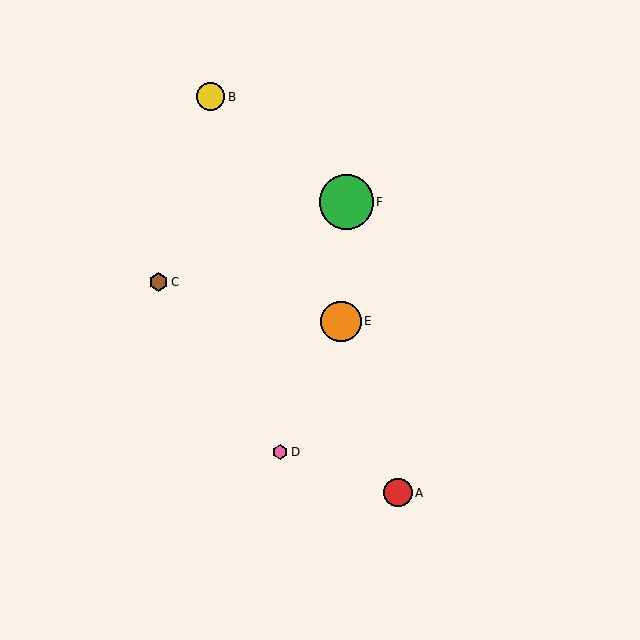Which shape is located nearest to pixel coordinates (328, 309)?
The orange circle (labeled E) at (341, 321) is nearest to that location.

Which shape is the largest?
The green circle (labeled F) is the largest.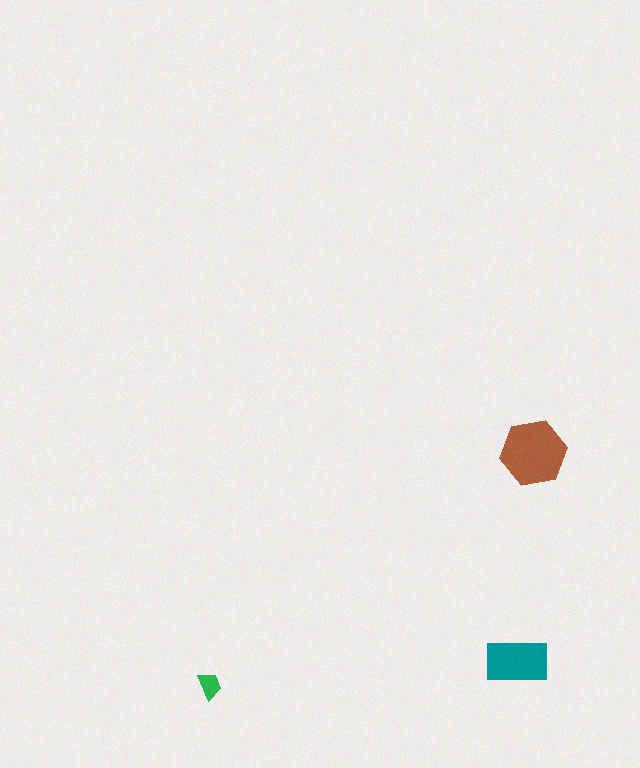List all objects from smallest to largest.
The green trapezoid, the teal rectangle, the brown hexagon.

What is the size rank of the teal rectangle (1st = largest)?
2nd.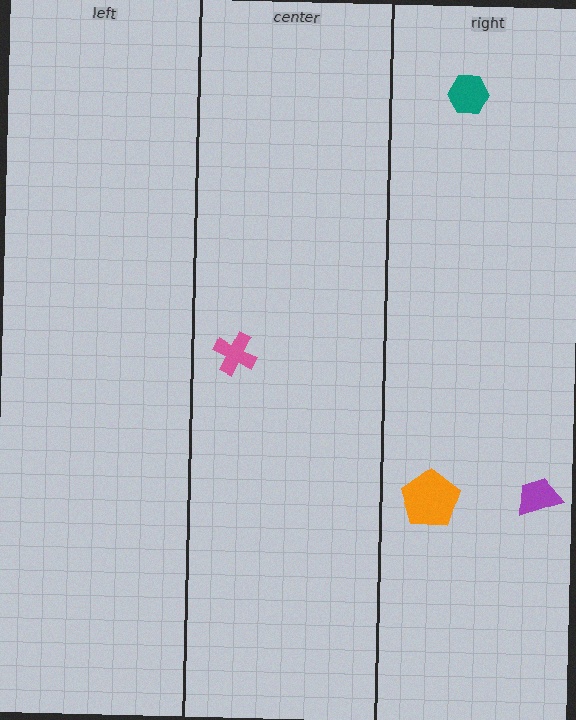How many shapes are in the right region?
3.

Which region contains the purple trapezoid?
The right region.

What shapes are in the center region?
The pink cross.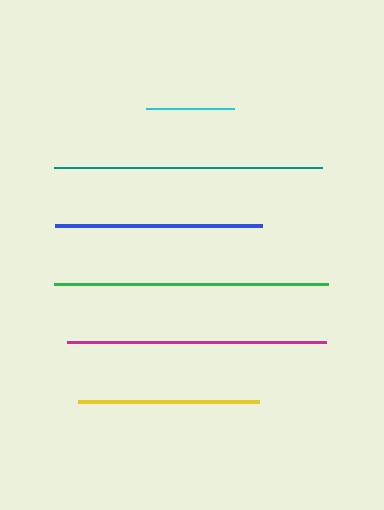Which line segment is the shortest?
The cyan line is the shortest at approximately 88 pixels.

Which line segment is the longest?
The green line is the longest at approximately 274 pixels.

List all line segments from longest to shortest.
From longest to shortest: green, teal, magenta, blue, yellow, cyan.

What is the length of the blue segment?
The blue segment is approximately 207 pixels long.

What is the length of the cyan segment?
The cyan segment is approximately 88 pixels long.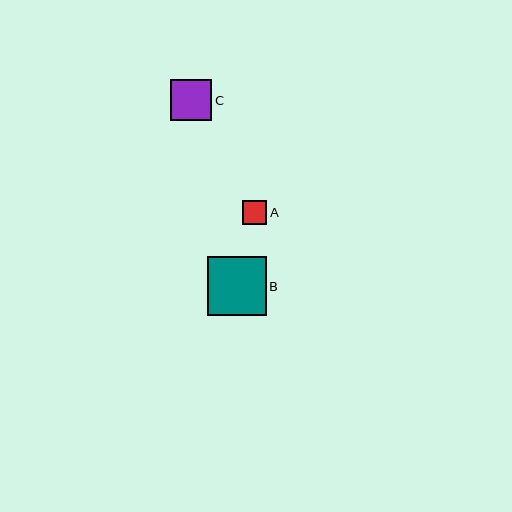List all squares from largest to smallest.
From largest to smallest: B, C, A.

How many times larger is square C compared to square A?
Square C is approximately 1.8 times the size of square A.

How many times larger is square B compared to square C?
Square B is approximately 1.4 times the size of square C.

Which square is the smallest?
Square A is the smallest with a size of approximately 24 pixels.